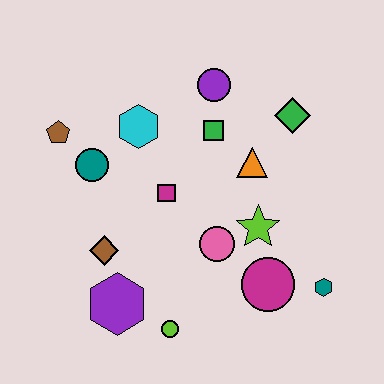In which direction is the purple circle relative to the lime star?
The purple circle is above the lime star.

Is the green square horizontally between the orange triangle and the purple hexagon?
Yes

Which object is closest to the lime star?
The pink circle is closest to the lime star.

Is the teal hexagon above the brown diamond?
No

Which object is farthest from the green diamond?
The purple hexagon is farthest from the green diamond.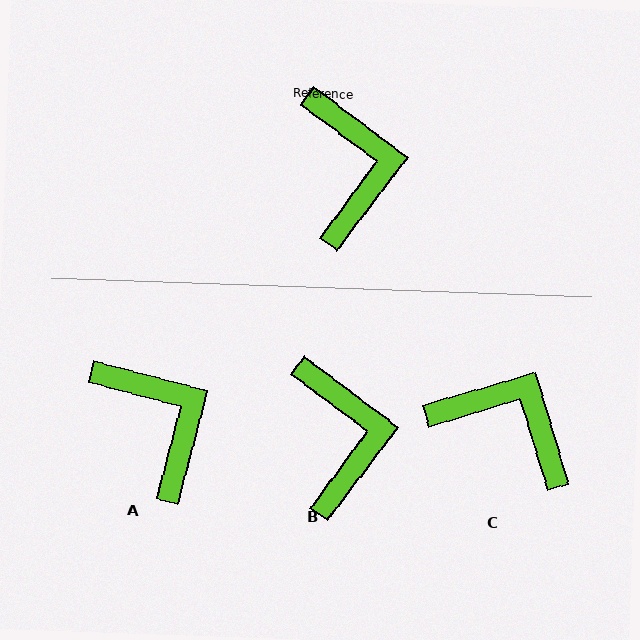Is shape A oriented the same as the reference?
No, it is off by about 22 degrees.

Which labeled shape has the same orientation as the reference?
B.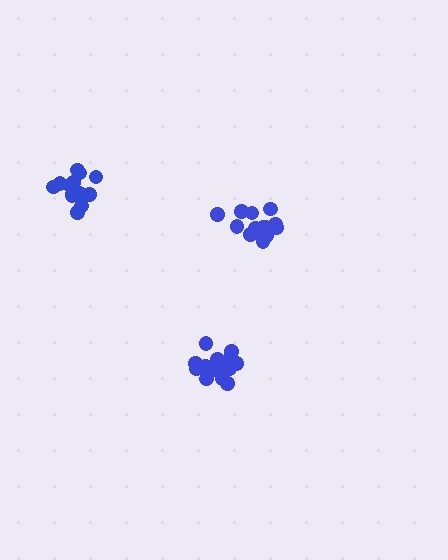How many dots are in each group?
Group 1: 15 dots, Group 2: 14 dots, Group 3: 13 dots (42 total).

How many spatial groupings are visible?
There are 3 spatial groupings.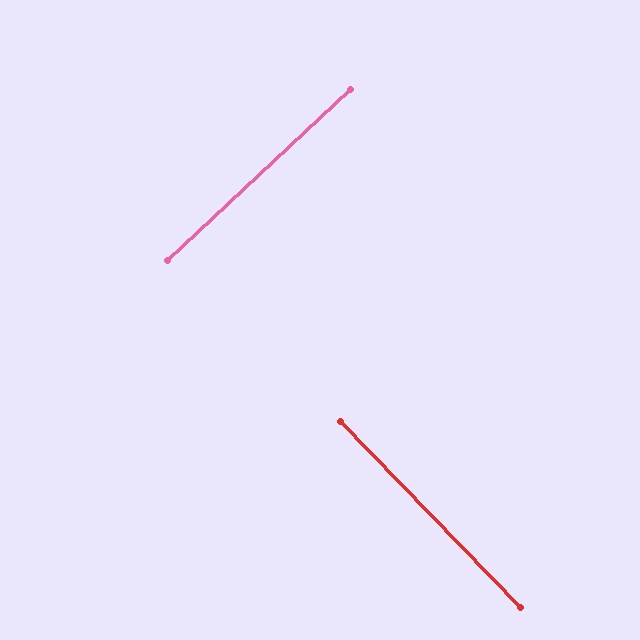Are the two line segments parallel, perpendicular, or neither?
Perpendicular — they meet at approximately 89°.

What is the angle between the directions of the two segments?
Approximately 89 degrees.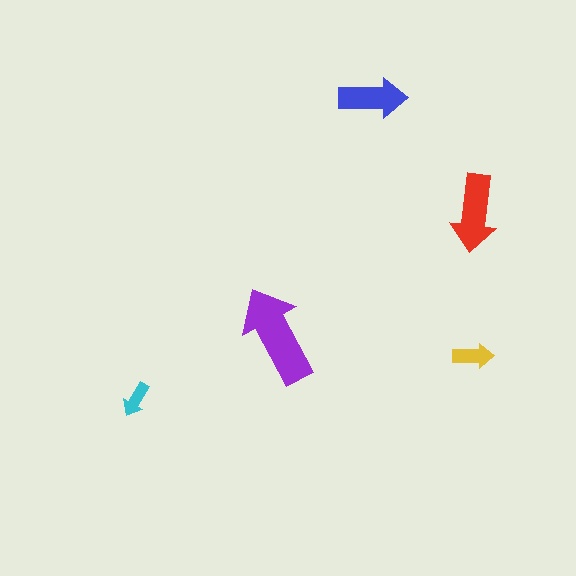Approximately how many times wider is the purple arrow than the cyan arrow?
About 3 times wider.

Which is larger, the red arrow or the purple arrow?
The purple one.